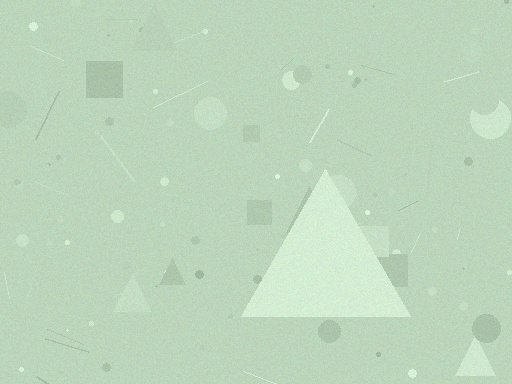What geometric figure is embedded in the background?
A triangle is embedded in the background.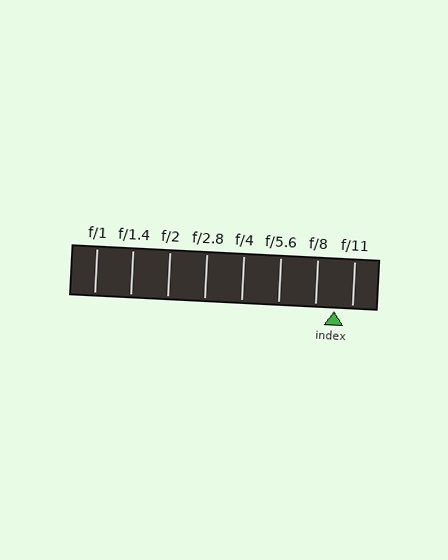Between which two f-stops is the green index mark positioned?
The index mark is between f/8 and f/11.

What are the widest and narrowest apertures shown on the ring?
The widest aperture shown is f/1 and the narrowest is f/11.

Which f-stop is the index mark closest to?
The index mark is closest to f/11.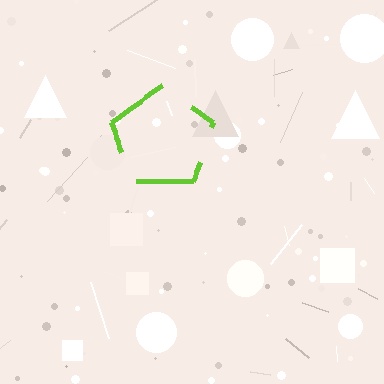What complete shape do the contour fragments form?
The contour fragments form a pentagon.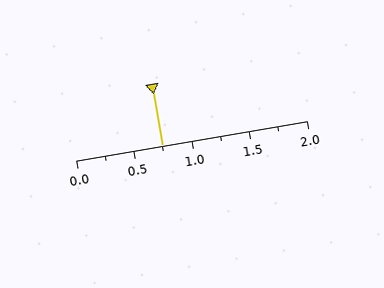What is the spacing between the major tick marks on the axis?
The major ticks are spaced 0.5 apart.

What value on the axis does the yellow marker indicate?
The marker indicates approximately 0.75.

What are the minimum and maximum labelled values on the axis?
The axis runs from 0.0 to 2.0.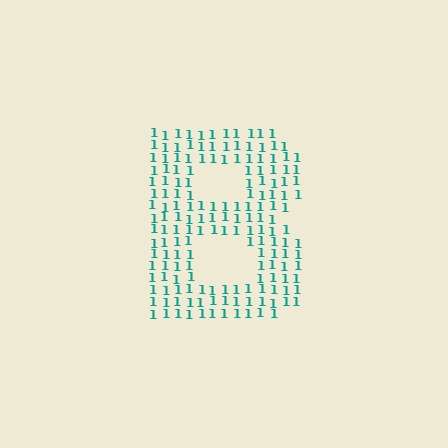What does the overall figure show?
The overall figure shows the letter B.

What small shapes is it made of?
It is made of small digit 1's.